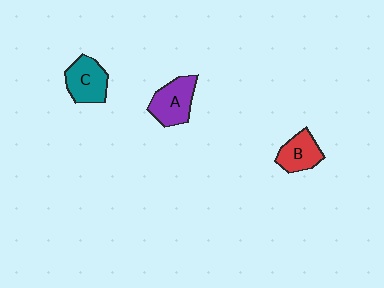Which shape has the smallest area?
Shape B (red).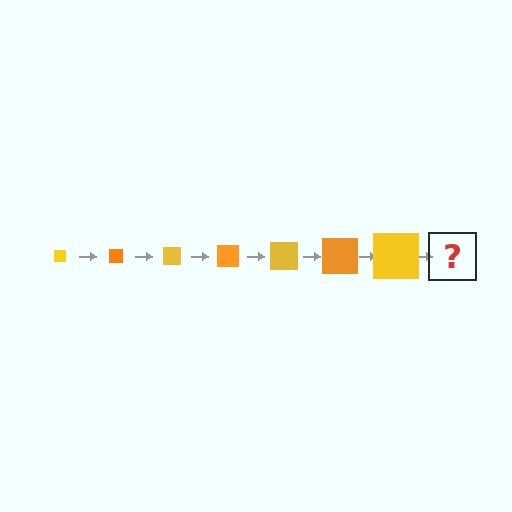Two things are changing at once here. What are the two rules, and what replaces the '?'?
The two rules are that the square grows larger each step and the color cycles through yellow and orange. The '?' should be an orange square, larger than the previous one.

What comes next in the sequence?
The next element should be an orange square, larger than the previous one.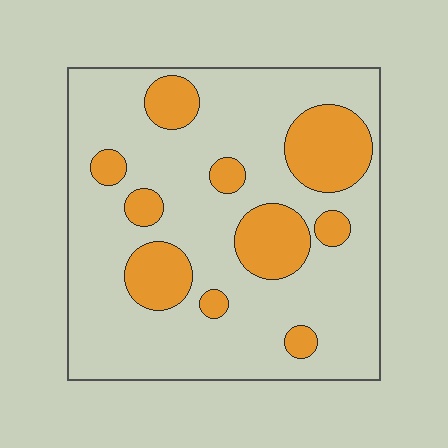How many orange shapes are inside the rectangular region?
10.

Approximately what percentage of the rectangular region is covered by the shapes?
Approximately 25%.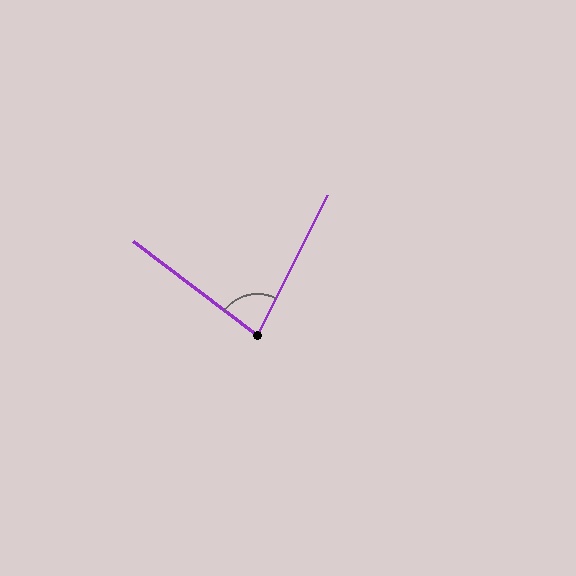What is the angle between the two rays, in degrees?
Approximately 79 degrees.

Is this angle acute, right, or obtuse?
It is acute.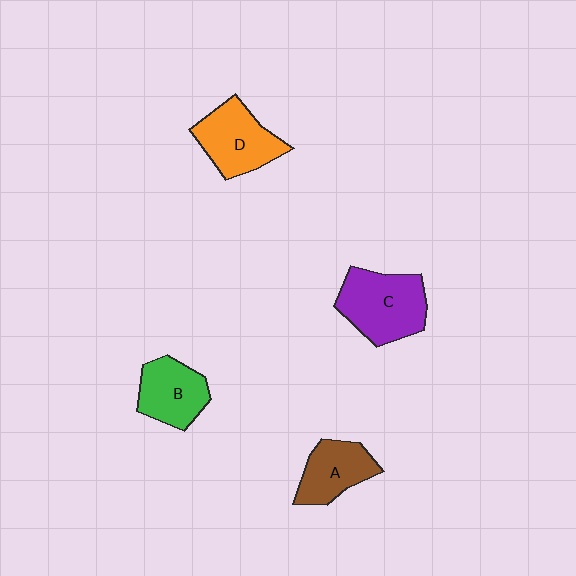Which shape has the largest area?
Shape C (purple).